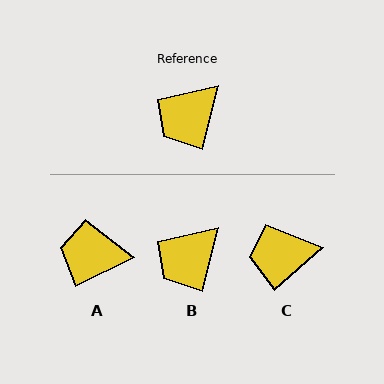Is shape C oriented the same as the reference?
No, it is off by about 35 degrees.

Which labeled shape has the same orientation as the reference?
B.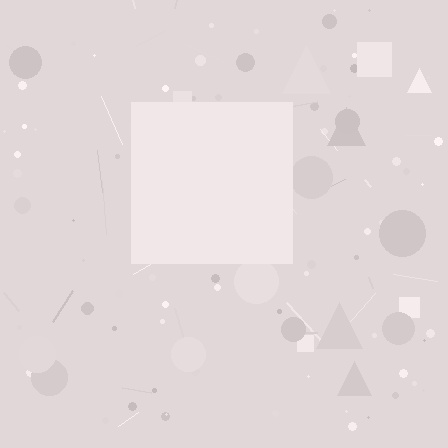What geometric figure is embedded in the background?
A square is embedded in the background.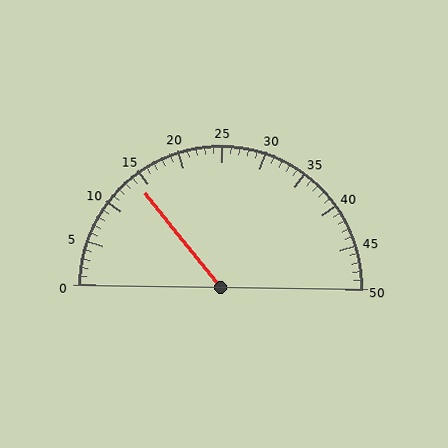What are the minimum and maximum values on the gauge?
The gauge ranges from 0 to 50.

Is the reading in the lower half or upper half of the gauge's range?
The reading is in the lower half of the range (0 to 50).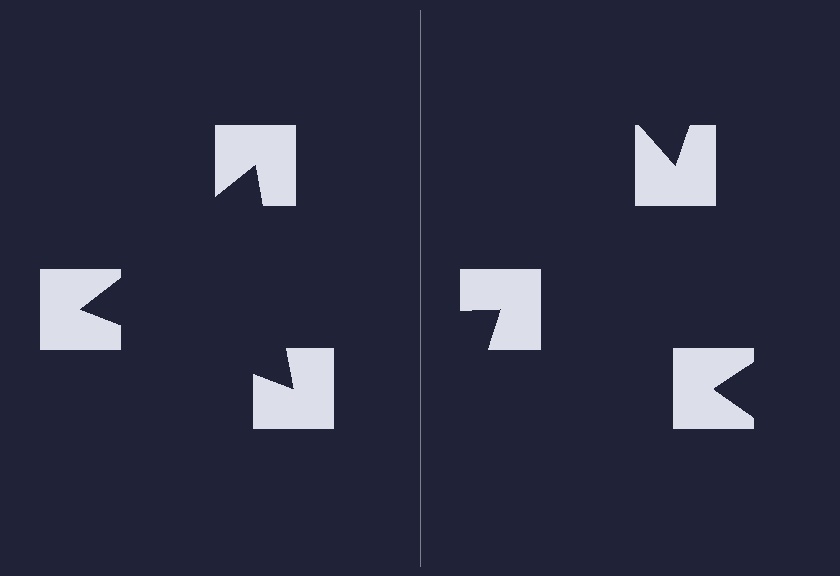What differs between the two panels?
The notched squares are positioned identically on both sides; only the wedge orientations differ. On the left they align to a triangle; on the right they are misaligned.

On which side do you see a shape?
An illusory triangle appears on the left side. On the right side the wedge cuts are rotated, so no coherent shape forms.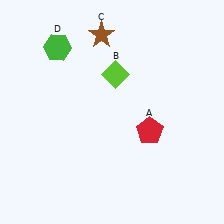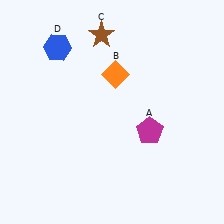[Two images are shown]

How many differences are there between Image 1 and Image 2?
There are 3 differences between the two images.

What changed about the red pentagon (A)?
In Image 1, A is red. In Image 2, it changed to magenta.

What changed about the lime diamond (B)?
In Image 1, B is lime. In Image 2, it changed to orange.